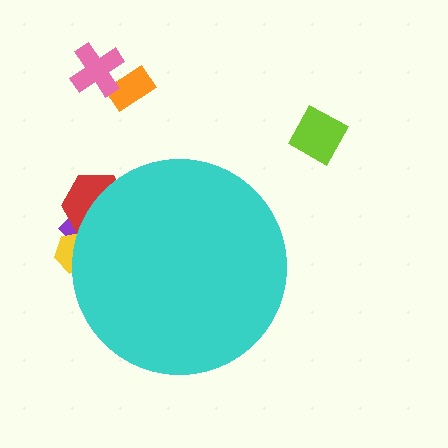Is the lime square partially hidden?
No, the lime square is fully visible.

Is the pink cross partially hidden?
No, the pink cross is fully visible.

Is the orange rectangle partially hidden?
No, the orange rectangle is fully visible.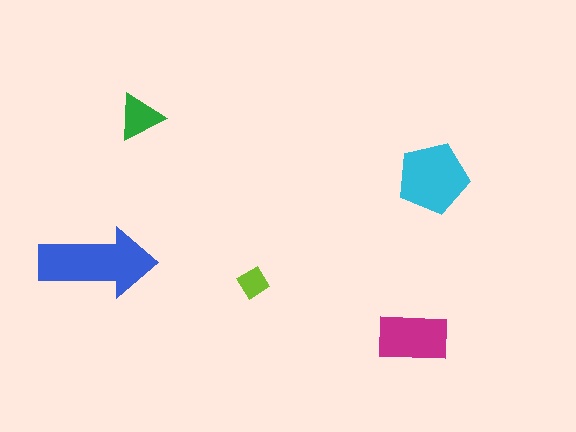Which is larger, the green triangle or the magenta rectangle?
The magenta rectangle.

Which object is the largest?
The blue arrow.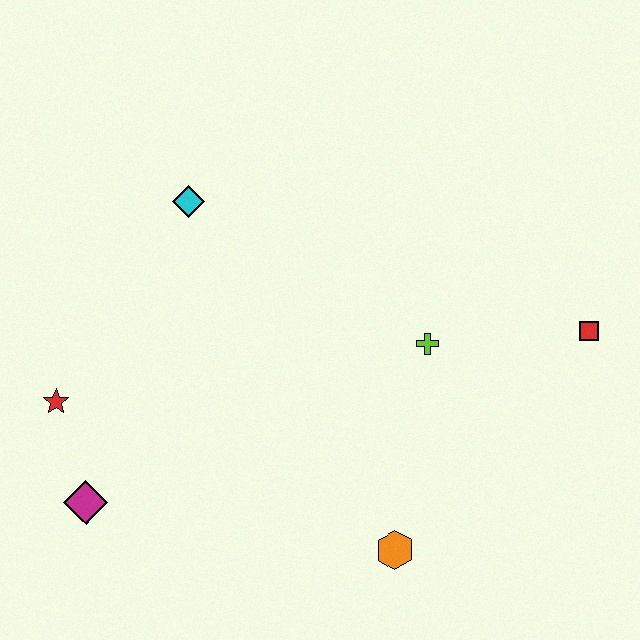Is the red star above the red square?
No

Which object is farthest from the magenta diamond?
The red square is farthest from the magenta diamond.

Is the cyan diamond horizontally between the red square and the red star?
Yes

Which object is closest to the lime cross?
The red square is closest to the lime cross.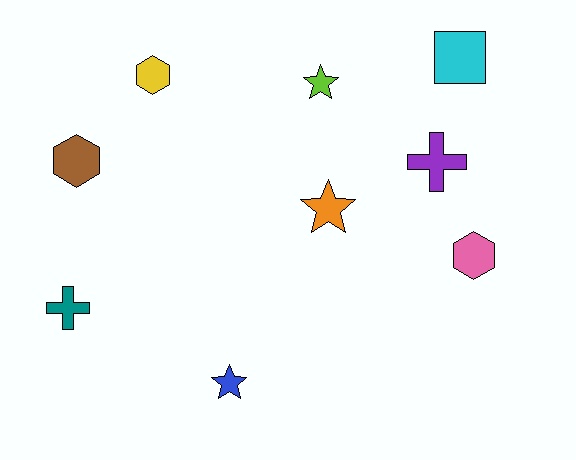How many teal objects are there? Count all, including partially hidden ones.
There is 1 teal object.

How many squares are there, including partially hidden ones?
There is 1 square.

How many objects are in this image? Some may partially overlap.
There are 9 objects.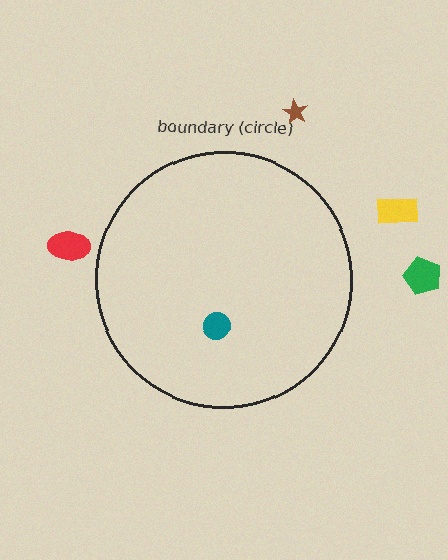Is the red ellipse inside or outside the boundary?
Outside.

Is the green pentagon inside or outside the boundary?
Outside.